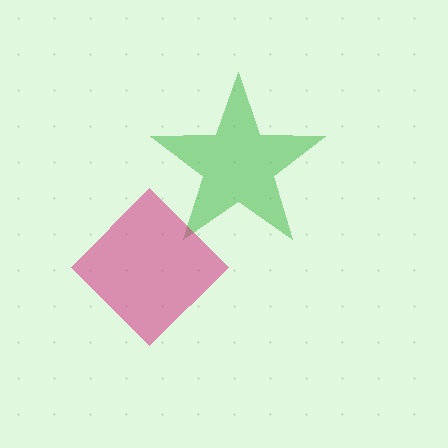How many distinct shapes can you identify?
There are 2 distinct shapes: a green star, a magenta diamond.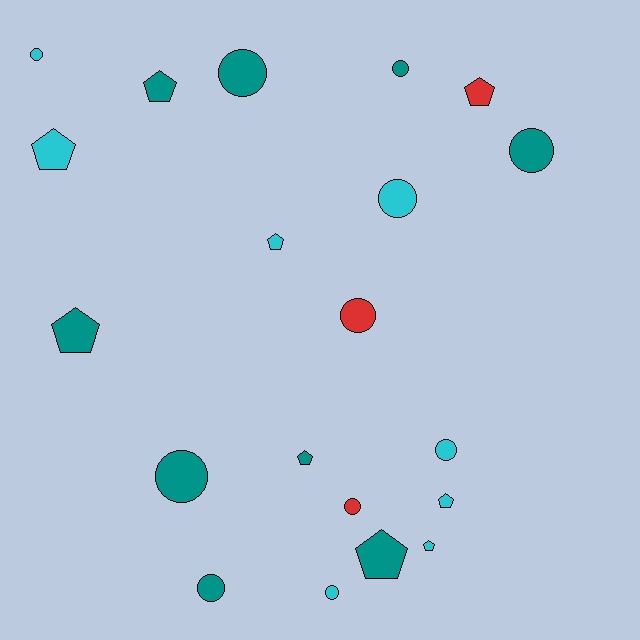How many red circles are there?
There are 2 red circles.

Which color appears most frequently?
Teal, with 9 objects.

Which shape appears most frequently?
Circle, with 11 objects.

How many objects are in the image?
There are 20 objects.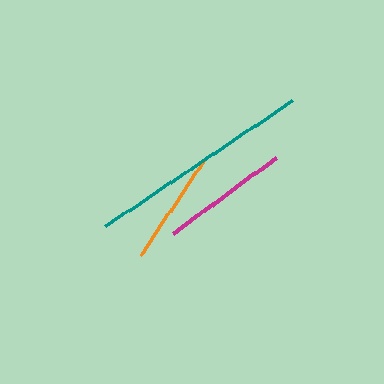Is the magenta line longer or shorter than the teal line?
The teal line is longer than the magenta line.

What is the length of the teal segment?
The teal segment is approximately 225 pixels long.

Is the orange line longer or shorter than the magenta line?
The magenta line is longer than the orange line.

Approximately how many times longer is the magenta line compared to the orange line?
The magenta line is approximately 1.1 times the length of the orange line.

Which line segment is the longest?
The teal line is the longest at approximately 225 pixels.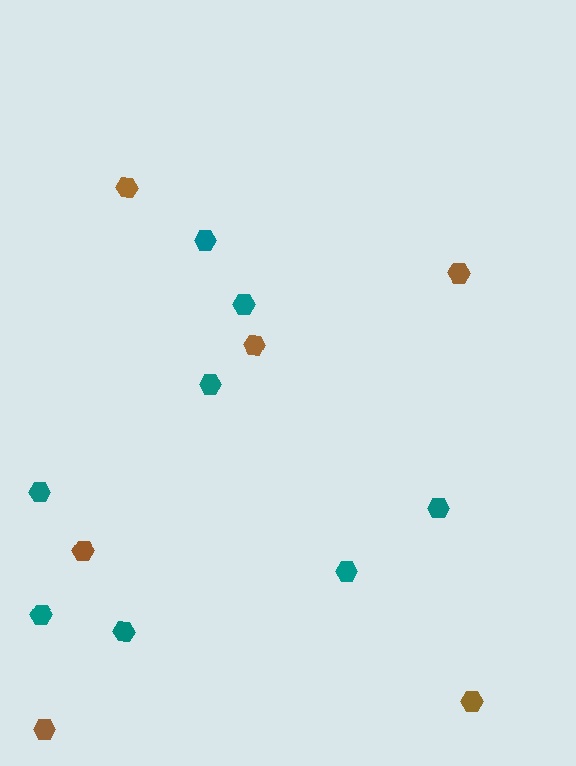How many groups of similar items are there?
There are 2 groups: one group of brown hexagons (6) and one group of teal hexagons (8).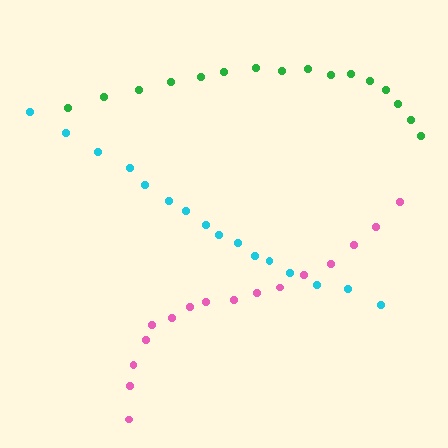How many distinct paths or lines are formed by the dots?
There are 3 distinct paths.